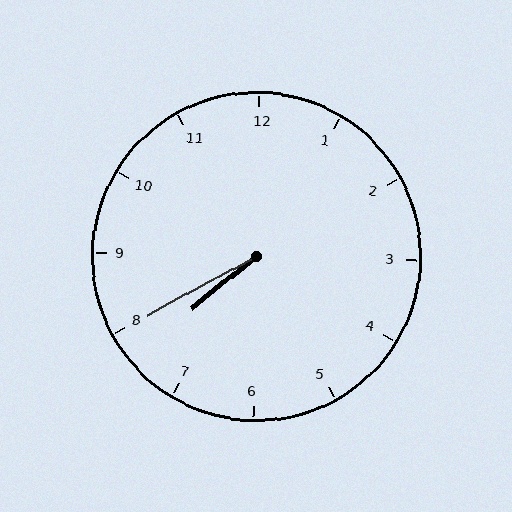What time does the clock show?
7:40.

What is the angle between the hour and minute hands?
Approximately 10 degrees.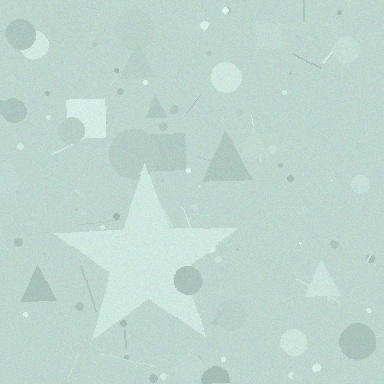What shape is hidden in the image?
A star is hidden in the image.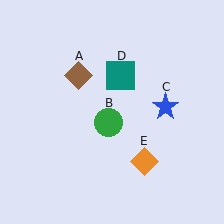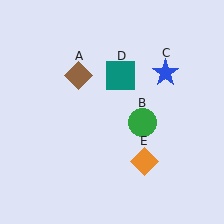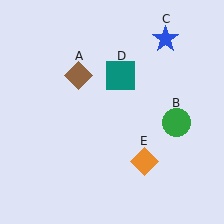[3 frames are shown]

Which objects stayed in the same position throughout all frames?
Brown diamond (object A) and teal square (object D) and orange diamond (object E) remained stationary.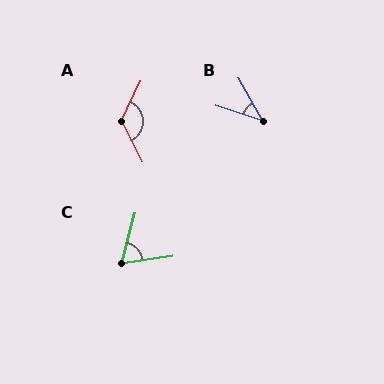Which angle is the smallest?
B, at approximately 43 degrees.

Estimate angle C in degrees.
Approximately 67 degrees.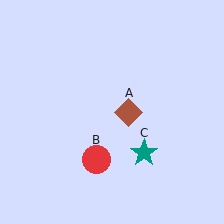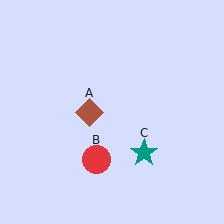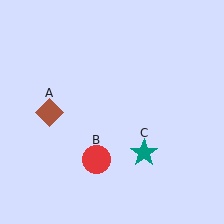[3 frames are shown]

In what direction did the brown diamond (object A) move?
The brown diamond (object A) moved left.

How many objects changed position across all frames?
1 object changed position: brown diamond (object A).